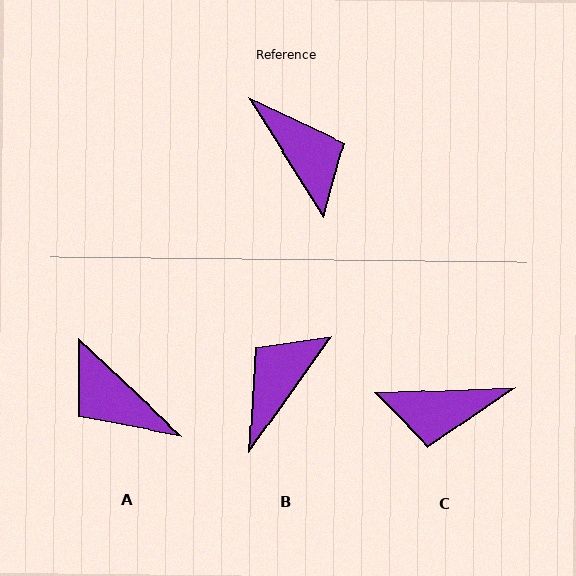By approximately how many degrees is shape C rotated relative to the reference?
Approximately 120 degrees clockwise.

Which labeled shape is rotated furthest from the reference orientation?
A, about 165 degrees away.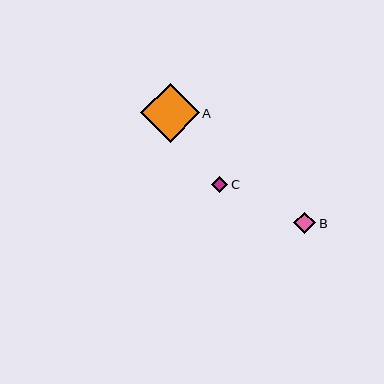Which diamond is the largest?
Diamond A is the largest with a size of approximately 59 pixels.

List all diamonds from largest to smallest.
From largest to smallest: A, B, C.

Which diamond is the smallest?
Diamond C is the smallest with a size of approximately 16 pixels.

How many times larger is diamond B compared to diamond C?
Diamond B is approximately 1.3 times the size of diamond C.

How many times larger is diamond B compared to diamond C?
Diamond B is approximately 1.3 times the size of diamond C.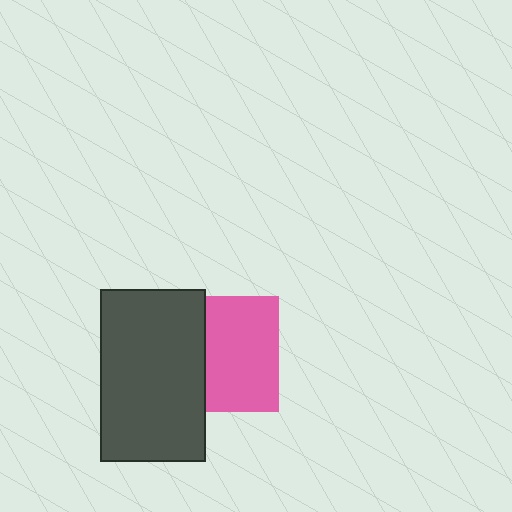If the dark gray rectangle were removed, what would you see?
You would see the complete pink square.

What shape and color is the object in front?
The object in front is a dark gray rectangle.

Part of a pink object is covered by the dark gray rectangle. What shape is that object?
It is a square.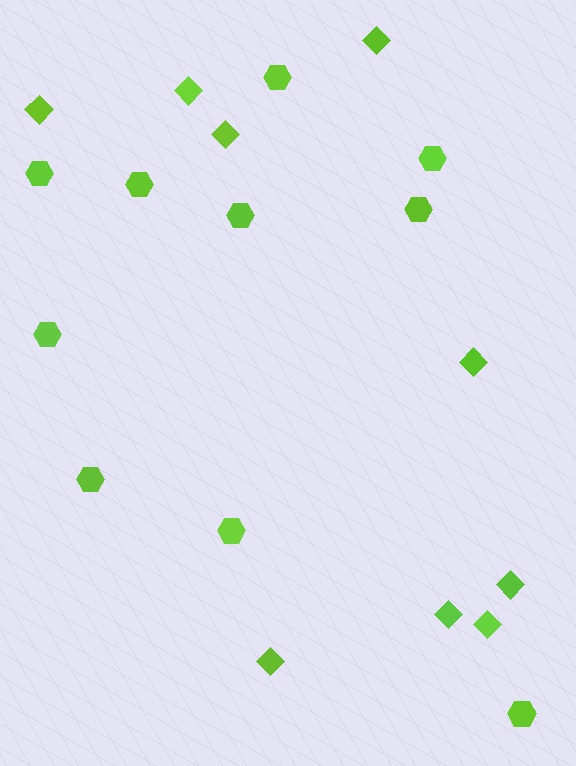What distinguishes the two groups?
There are 2 groups: one group of hexagons (10) and one group of diamonds (9).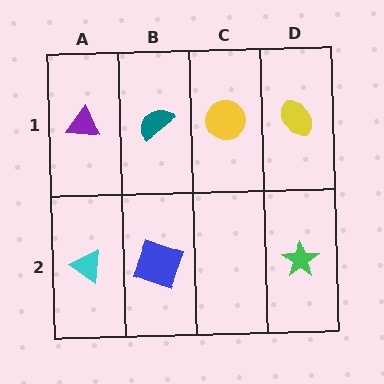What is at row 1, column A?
A purple triangle.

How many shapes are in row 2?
3 shapes.